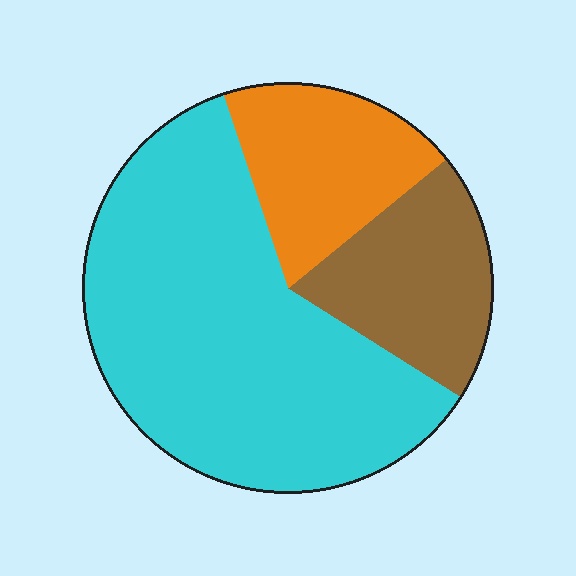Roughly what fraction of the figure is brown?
Brown takes up less than a quarter of the figure.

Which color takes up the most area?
Cyan, at roughly 60%.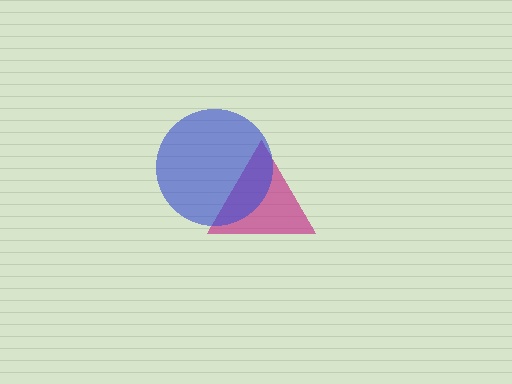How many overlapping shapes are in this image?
There are 2 overlapping shapes in the image.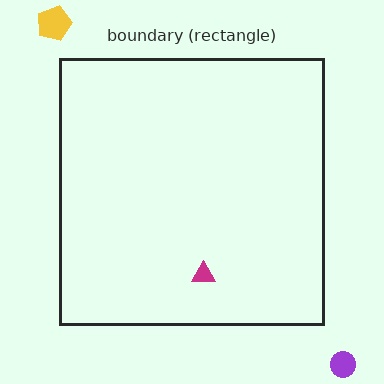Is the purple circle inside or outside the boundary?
Outside.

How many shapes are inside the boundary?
1 inside, 2 outside.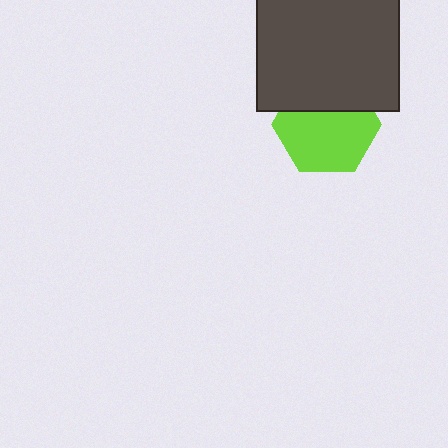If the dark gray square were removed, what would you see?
You would see the complete lime hexagon.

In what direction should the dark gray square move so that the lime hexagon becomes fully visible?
The dark gray square should move up. That is the shortest direction to clear the overlap and leave the lime hexagon fully visible.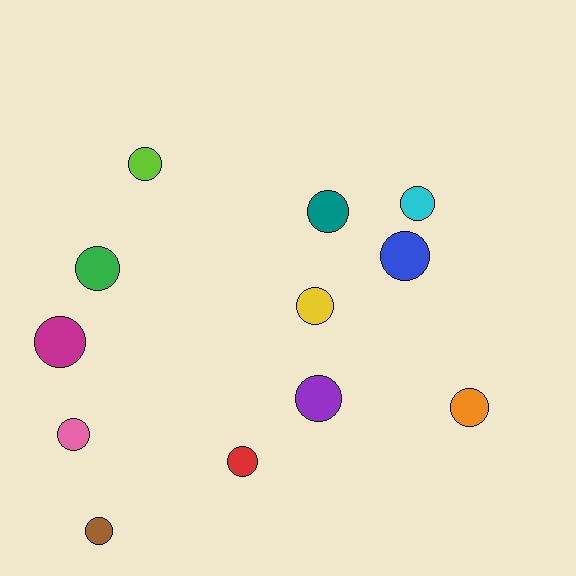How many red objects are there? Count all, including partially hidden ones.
There is 1 red object.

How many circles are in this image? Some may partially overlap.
There are 12 circles.